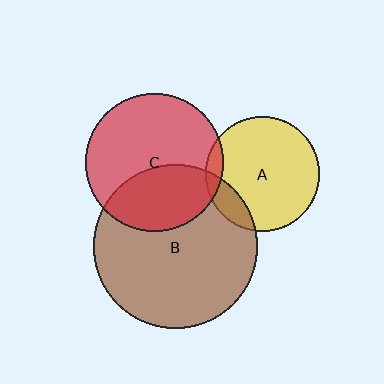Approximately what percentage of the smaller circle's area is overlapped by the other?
Approximately 15%.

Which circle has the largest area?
Circle B (brown).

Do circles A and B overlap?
Yes.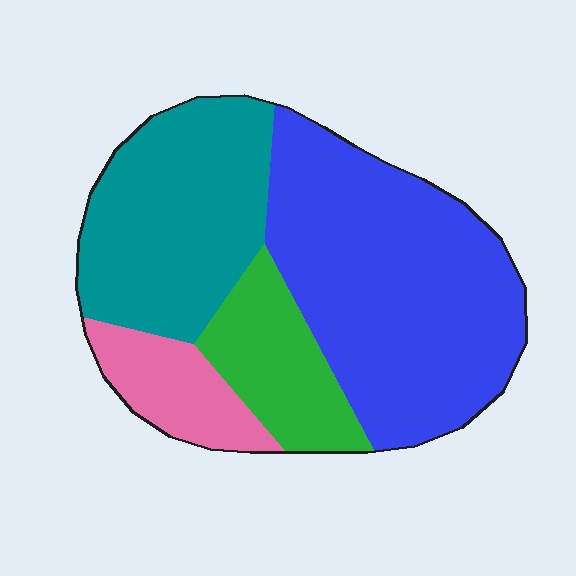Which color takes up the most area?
Blue, at roughly 45%.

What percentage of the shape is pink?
Pink takes up about one tenth (1/10) of the shape.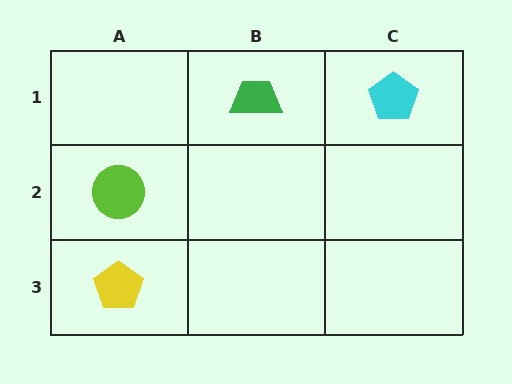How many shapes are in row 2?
1 shape.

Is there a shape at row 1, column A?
No, that cell is empty.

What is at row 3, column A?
A yellow pentagon.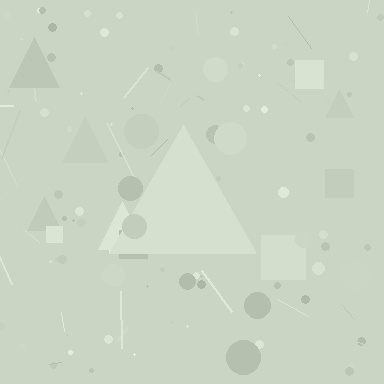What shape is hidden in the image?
A triangle is hidden in the image.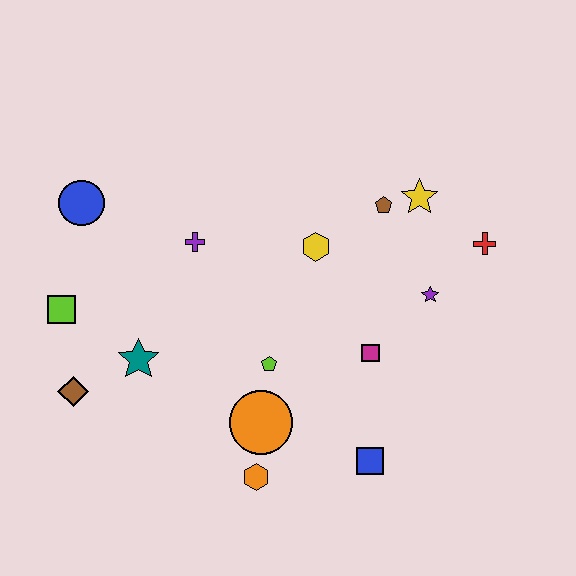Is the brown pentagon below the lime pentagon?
No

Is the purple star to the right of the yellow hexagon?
Yes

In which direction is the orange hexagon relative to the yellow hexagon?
The orange hexagon is below the yellow hexagon.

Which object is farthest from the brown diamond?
The red cross is farthest from the brown diamond.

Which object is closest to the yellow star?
The brown pentagon is closest to the yellow star.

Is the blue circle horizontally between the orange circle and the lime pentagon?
No